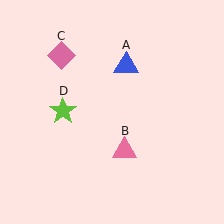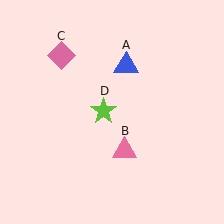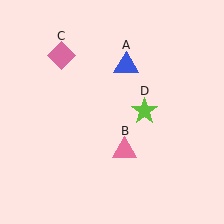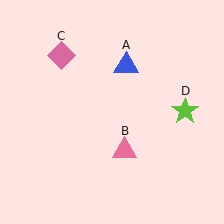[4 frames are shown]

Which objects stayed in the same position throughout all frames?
Blue triangle (object A) and pink triangle (object B) and pink diamond (object C) remained stationary.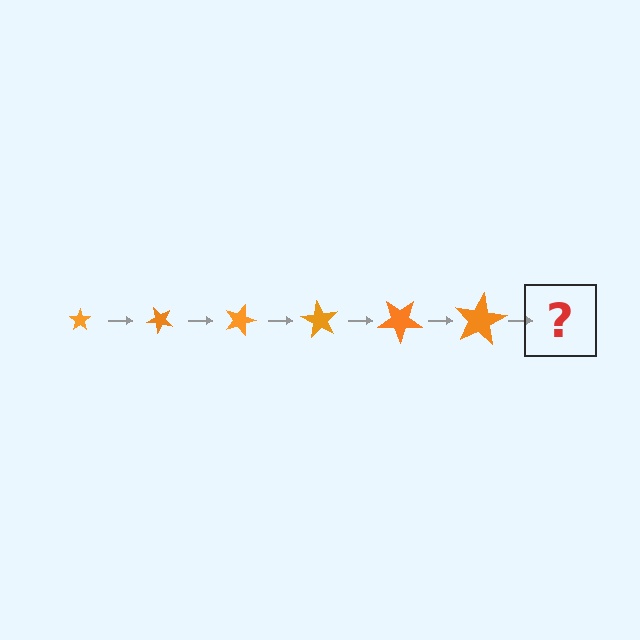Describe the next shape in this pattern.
It should be a star, larger than the previous one and rotated 270 degrees from the start.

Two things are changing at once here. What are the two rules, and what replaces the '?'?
The two rules are that the star grows larger each step and it rotates 45 degrees each step. The '?' should be a star, larger than the previous one and rotated 270 degrees from the start.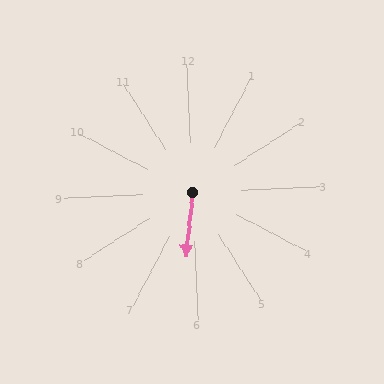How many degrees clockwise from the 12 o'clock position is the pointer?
Approximately 189 degrees.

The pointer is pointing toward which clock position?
Roughly 6 o'clock.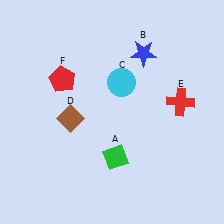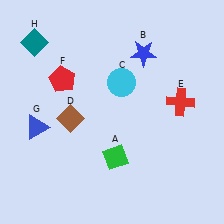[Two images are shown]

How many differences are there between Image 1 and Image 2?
There are 2 differences between the two images.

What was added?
A blue triangle (G), a teal diamond (H) were added in Image 2.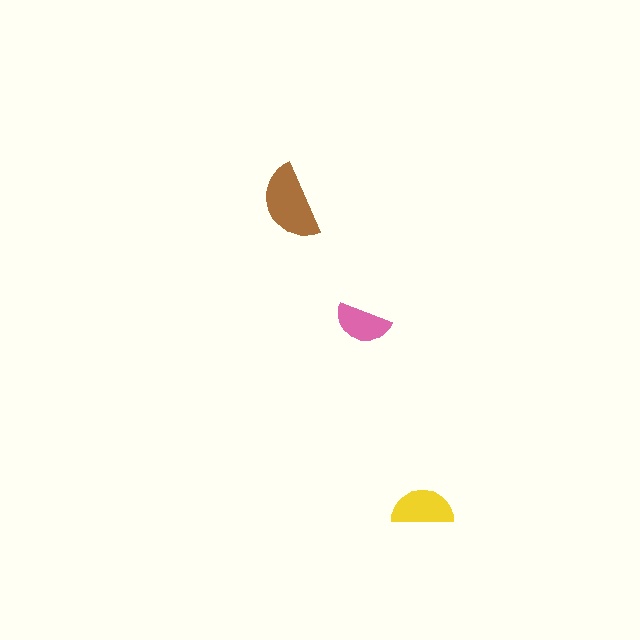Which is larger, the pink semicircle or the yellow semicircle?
The yellow one.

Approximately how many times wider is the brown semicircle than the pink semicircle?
About 1.5 times wider.